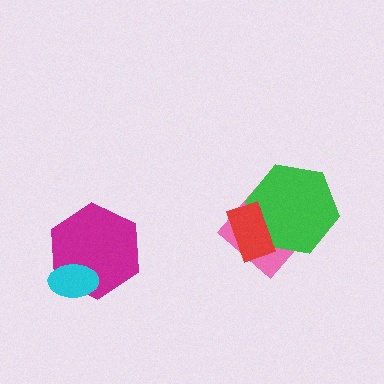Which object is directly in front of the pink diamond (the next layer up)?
The green hexagon is directly in front of the pink diamond.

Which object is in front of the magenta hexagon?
The cyan ellipse is in front of the magenta hexagon.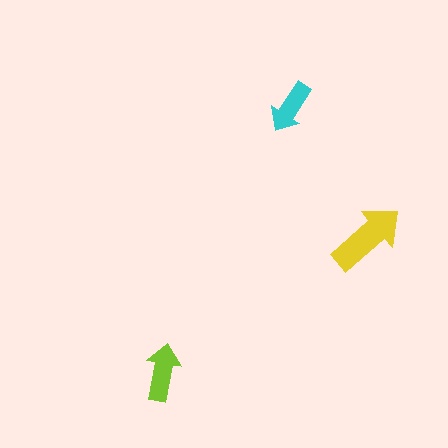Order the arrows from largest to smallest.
the yellow one, the lime one, the cyan one.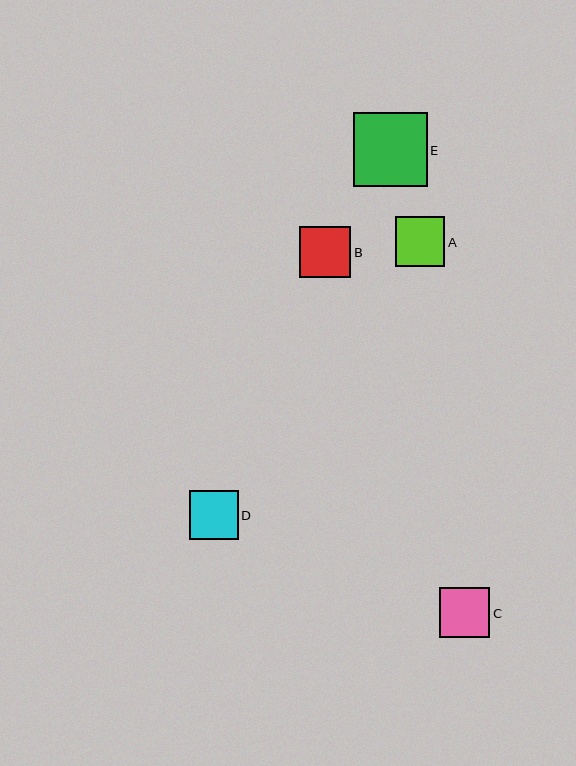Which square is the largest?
Square E is the largest with a size of approximately 74 pixels.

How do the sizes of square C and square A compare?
Square C and square A are approximately the same size.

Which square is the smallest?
Square D is the smallest with a size of approximately 49 pixels.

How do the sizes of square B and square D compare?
Square B and square D are approximately the same size.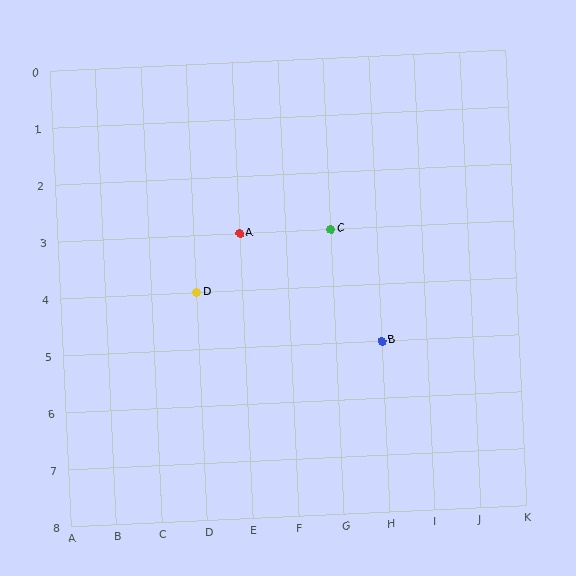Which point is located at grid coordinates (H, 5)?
Point B is at (H, 5).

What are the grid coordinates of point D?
Point D is at grid coordinates (D, 4).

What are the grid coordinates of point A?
Point A is at grid coordinates (E, 3).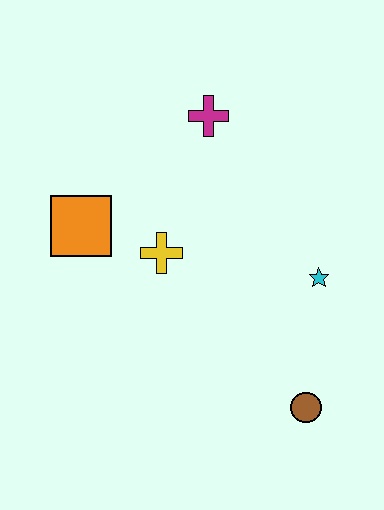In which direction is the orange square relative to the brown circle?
The orange square is to the left of the brown circle.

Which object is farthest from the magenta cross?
The brown circle is farthest from the magenta cross.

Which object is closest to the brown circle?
The cyan star is closest to the brown circle.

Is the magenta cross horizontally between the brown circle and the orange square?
Yes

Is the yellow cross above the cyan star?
Yes